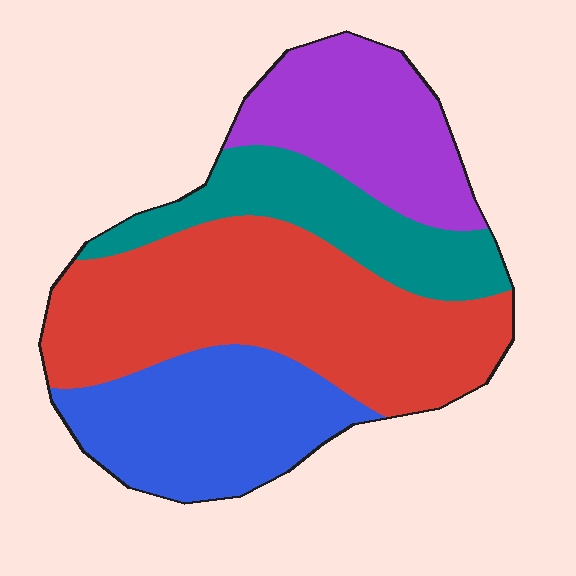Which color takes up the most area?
Red, at roughly 40%.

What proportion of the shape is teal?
Teal takes up about one sixth (1/6) of the shape.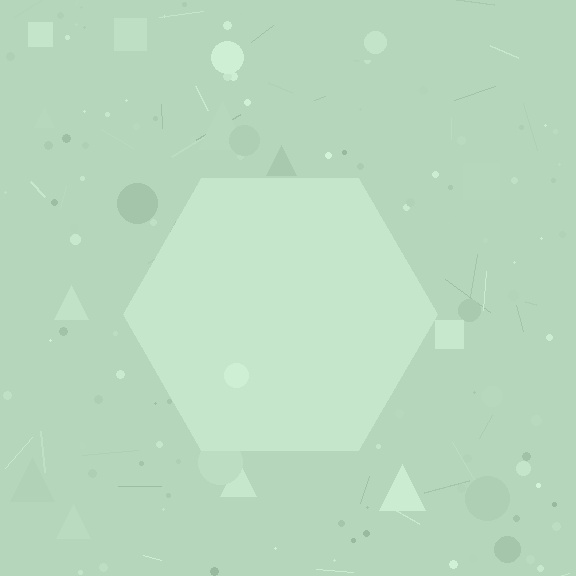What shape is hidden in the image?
A hexagon is hidden in the image.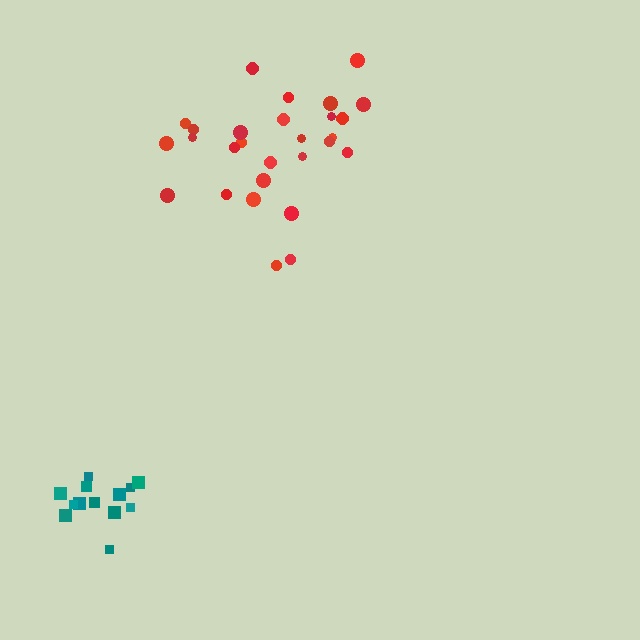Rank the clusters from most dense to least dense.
teal, red.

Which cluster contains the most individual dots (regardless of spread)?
Red (28).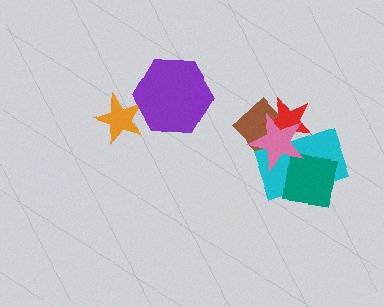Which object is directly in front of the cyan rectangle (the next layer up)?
The teal square is directly in front of the cyan rectangle.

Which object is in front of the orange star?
The purple hexagon is in front of the orange star.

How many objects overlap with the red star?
3 objects overlap with the red star.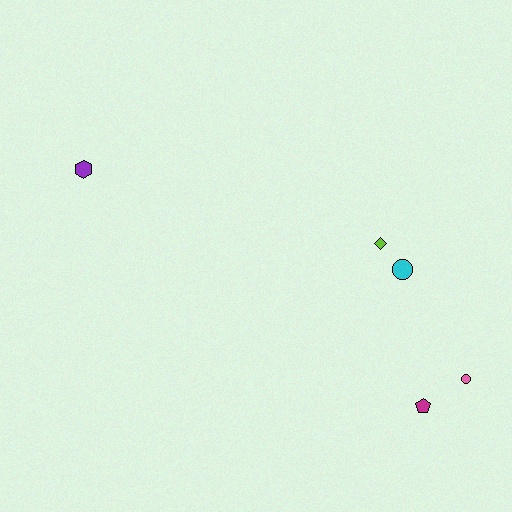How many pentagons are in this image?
There is 1 pentagon.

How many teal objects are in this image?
There are no teal objects.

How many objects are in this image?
There are 5 objects.